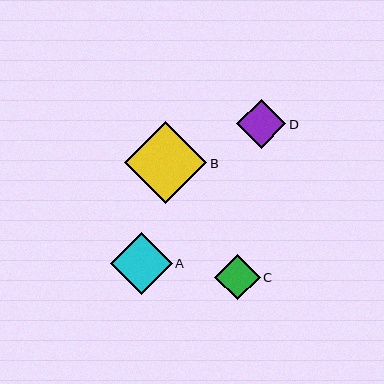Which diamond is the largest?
Diamond B is the largest with a size of approximately 82 pixels.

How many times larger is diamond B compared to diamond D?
Diamond B is approximately 1.7 times the size of diamond D.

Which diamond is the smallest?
Diamond C is the smallest with a size of approximately 45 pixels.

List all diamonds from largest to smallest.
From largest to smallest: B, A, D, C.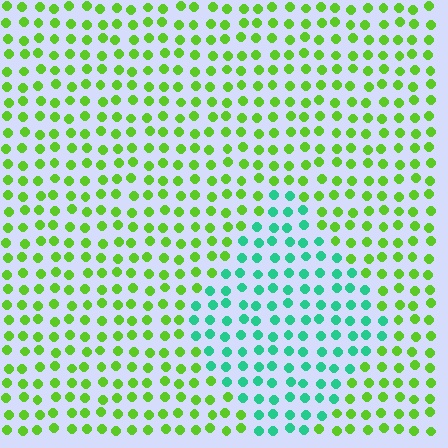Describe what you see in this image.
The image is filled with small lime elements in a uniform arrangement. A diamond-shaped region is visible where the elements are tinted to a slightly different hue, forming a subtle color boundary.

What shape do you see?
I see a diamond.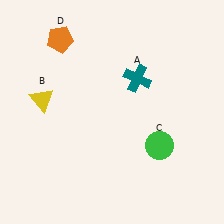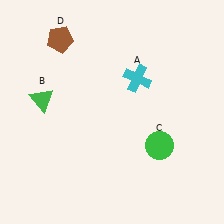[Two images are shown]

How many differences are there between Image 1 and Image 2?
There are 3 differences between the two images.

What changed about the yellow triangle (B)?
In Image 1, B is yellow. In Image 2, it changed to green.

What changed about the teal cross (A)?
In Image 1, A is teal. In Image 2, it changed to cyan.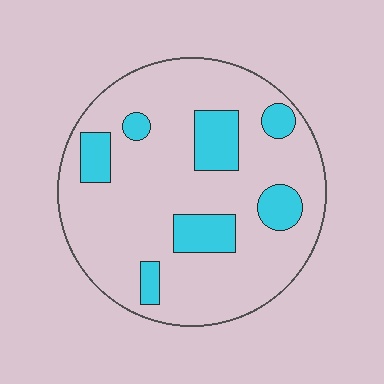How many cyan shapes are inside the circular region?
7.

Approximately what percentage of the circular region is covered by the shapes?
Approximately 20%.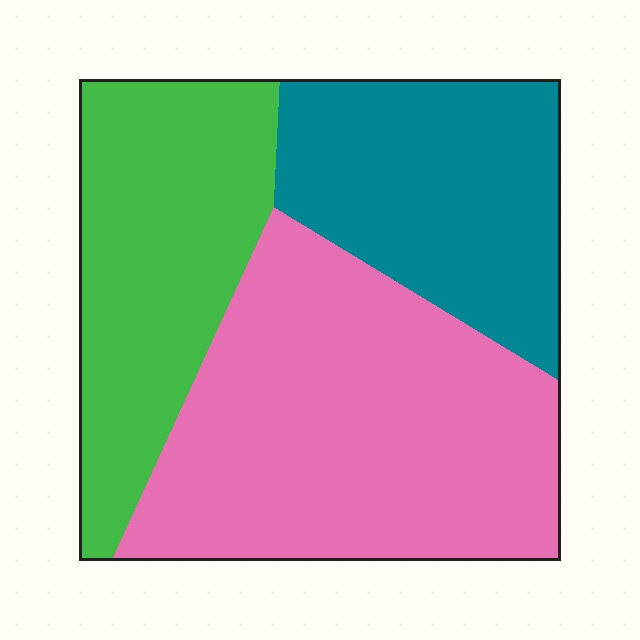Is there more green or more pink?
Pink.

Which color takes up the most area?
Pink, at roughly 45%.